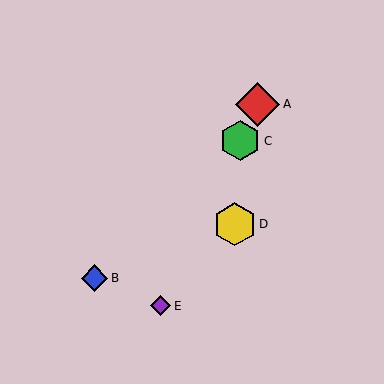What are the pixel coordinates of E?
Object E is at (160, 306).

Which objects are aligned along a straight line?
Objects A, C, E are aligned along a straight line.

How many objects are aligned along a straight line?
3 objects (A, C, E) are aligned along a straight line.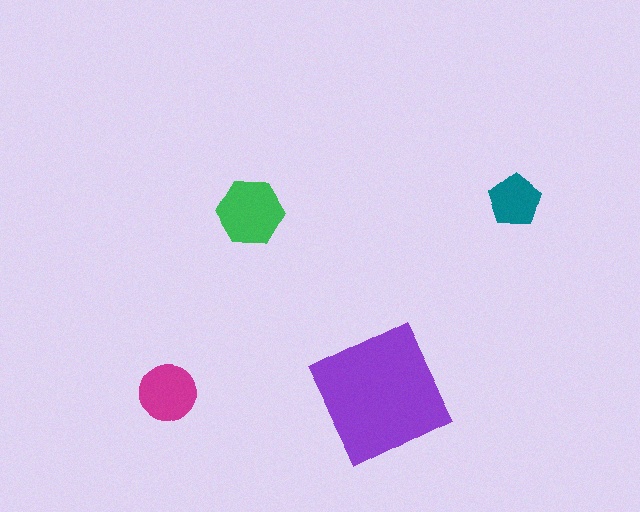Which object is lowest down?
The magenta circle is bottommost.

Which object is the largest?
The purple square.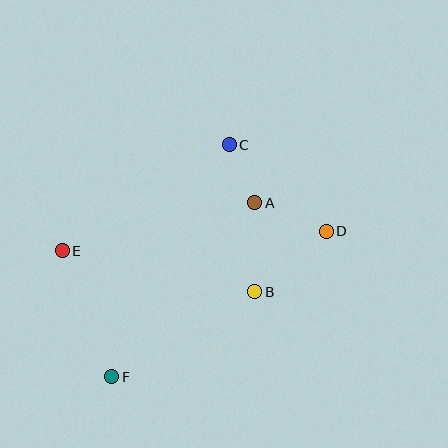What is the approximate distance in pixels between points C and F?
The distance between C and F is approximately 260 pixels.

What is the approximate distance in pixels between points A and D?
The distance between A and D is approximately 77 pixels.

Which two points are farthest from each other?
Points D and E are farthest from each other.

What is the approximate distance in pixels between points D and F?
The distance between D and F is approximately 259 pixels.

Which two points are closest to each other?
Points A and C are closest to each other.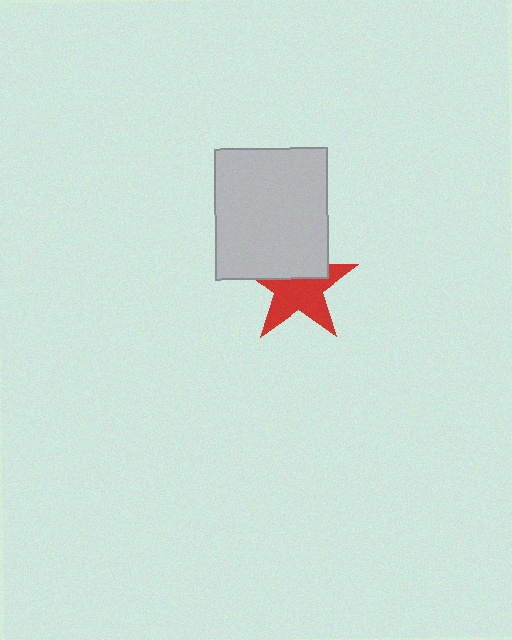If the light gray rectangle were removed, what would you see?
You would see the complete red star.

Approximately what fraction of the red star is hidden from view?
Roughly 39% of the red star is hidden behind the light gray rectangle.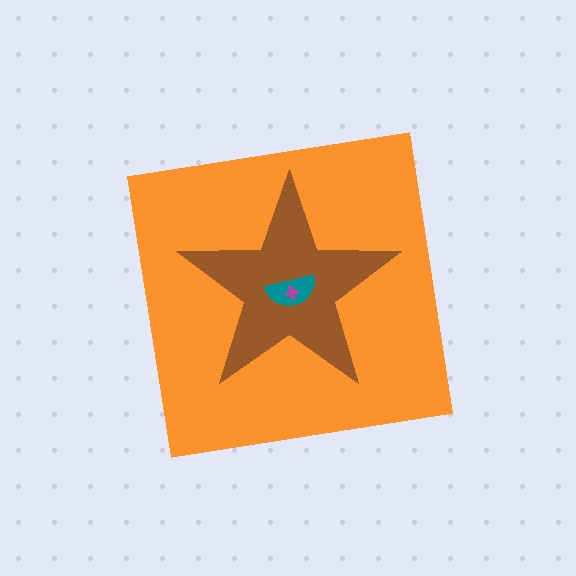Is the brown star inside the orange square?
Yes.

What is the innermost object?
The magenta cross.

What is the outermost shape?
The orange square.